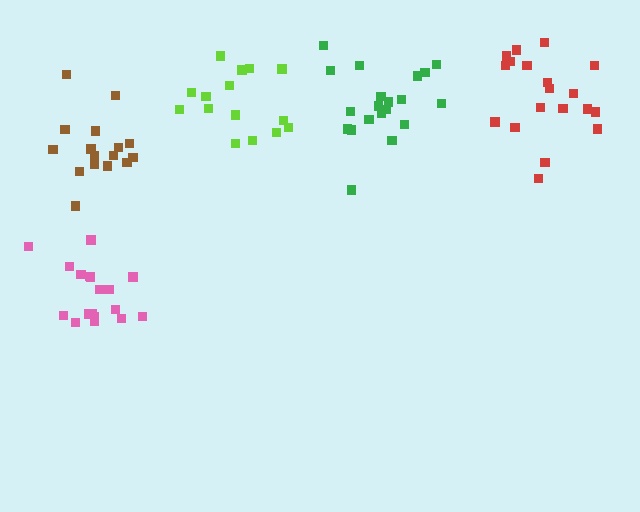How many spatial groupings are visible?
There are 5 spatial groupings.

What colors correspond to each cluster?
The clusters are colored: lime, green, pink, brown, red.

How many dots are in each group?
Group 1: 15 dots, Group 2: 20 dots, Group 3: 18 dots, Group 4: 16 dots, Group 5: 19 dots (88 total).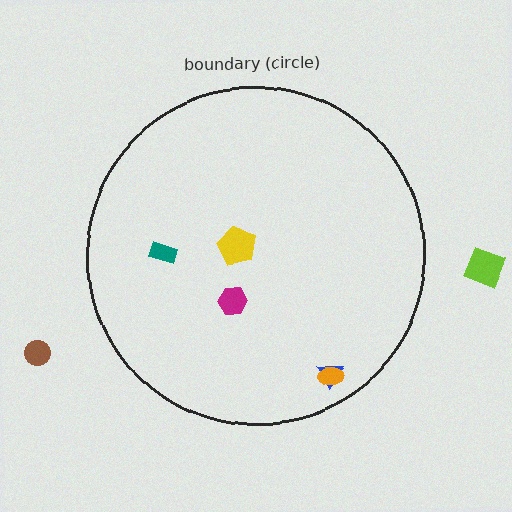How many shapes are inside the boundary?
5 inside, 2 outside.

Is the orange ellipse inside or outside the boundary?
Inside.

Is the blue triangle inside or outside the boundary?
Inside.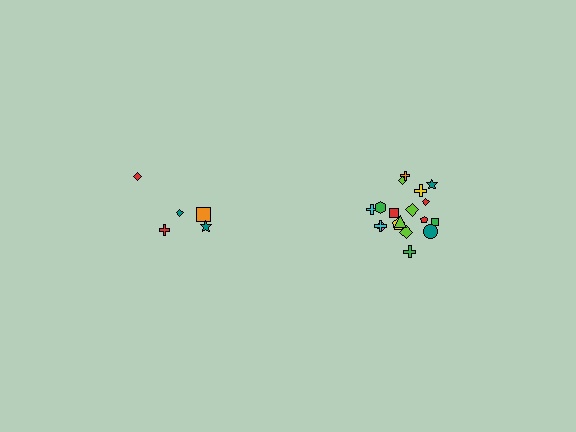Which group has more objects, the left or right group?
The right group.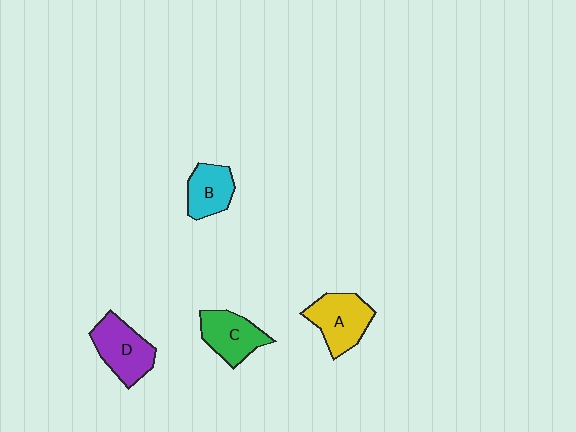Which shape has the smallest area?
Shape B (cyan).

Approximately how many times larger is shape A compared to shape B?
Approximately 1.3 times.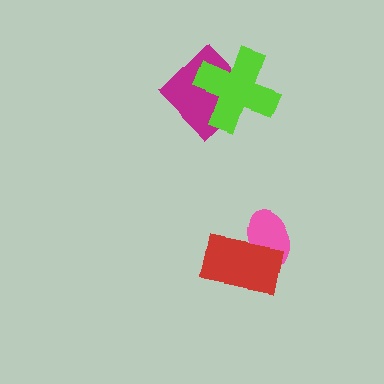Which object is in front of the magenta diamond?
The lime cross is in front of the magenta diamond.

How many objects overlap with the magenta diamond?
1 object overlaps with the magenta diamond.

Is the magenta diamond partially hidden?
Yes, it is partially covered by another shape.